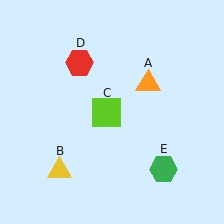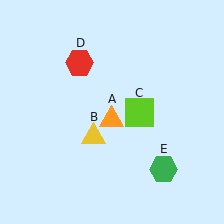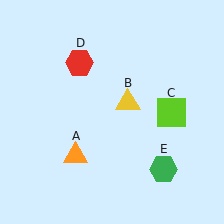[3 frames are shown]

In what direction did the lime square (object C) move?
The lime square (object C) moved right.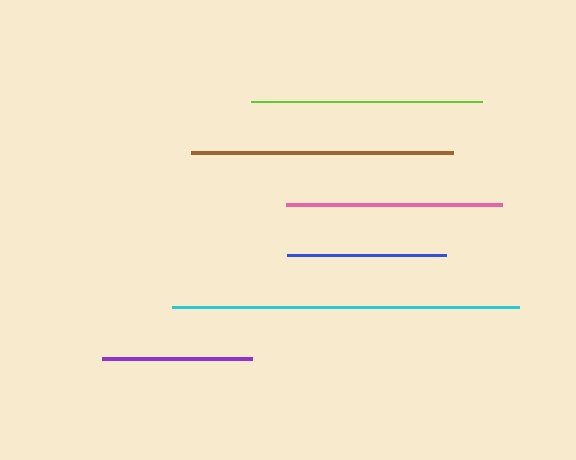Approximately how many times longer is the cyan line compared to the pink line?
The cyan line is approximately 1.6 times the length of the pink line.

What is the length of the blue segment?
The blue segment is approximately 159 pixels long.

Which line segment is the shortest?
The purple line is the shortest at approximately 150 pixels.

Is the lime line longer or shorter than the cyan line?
The cyan line is longer than the lime line.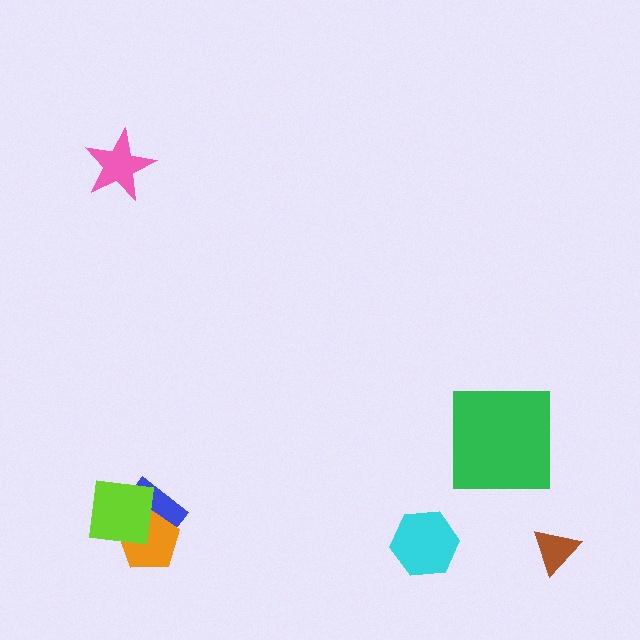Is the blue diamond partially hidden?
Yes, it is partially covered by another shape.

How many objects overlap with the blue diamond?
2 objects overlap with the blue diamond.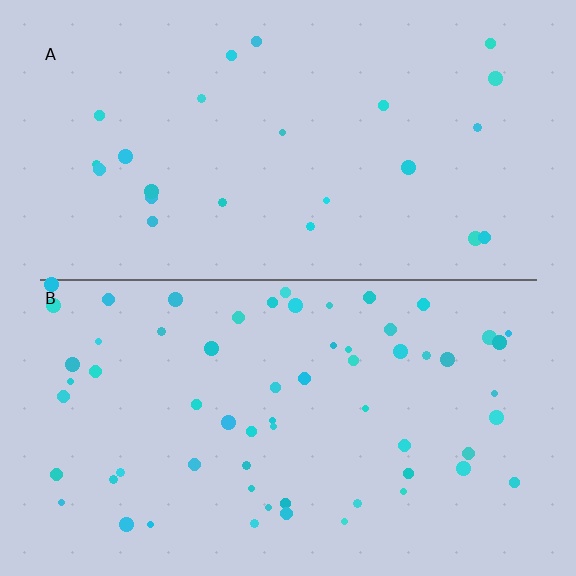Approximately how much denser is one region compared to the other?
Approximately 2.6× — region B over region A.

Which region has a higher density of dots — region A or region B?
B (the bottom).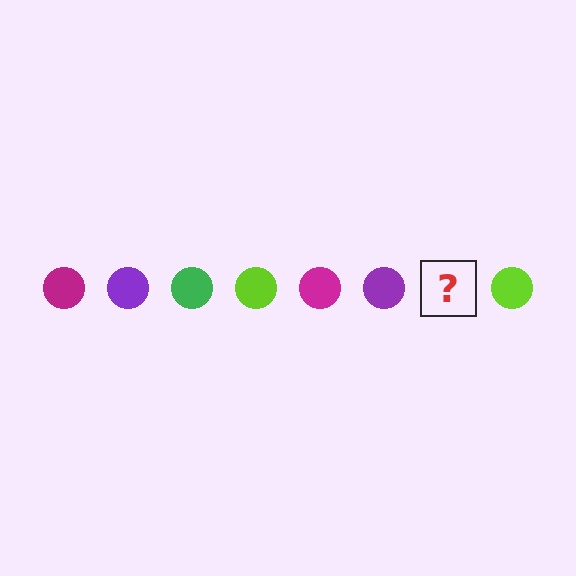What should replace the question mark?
The question mark should be replaced with a green circle.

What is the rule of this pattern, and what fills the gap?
The rule is that the pattern cycles through magenta, purple, green, lime circles. The gap should be filled with a green circle.